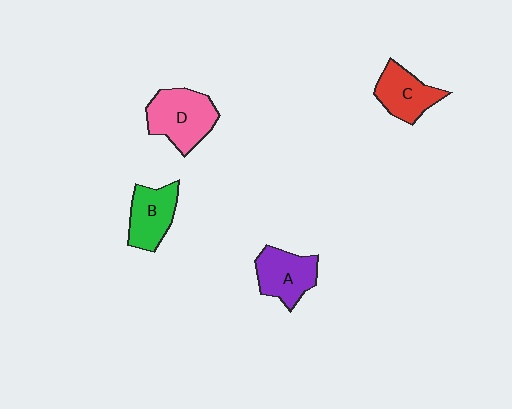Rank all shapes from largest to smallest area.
From largest to smallest: D (pink), A (purple), B (green), C (red).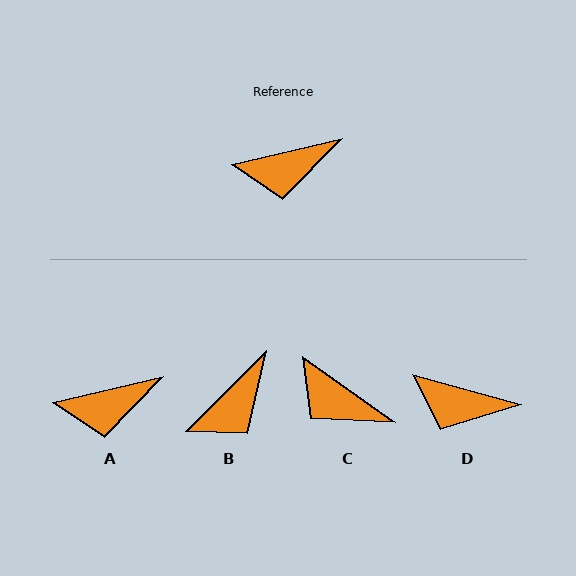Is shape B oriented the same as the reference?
No, it is off by about 32 degrees.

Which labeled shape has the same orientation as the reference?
A.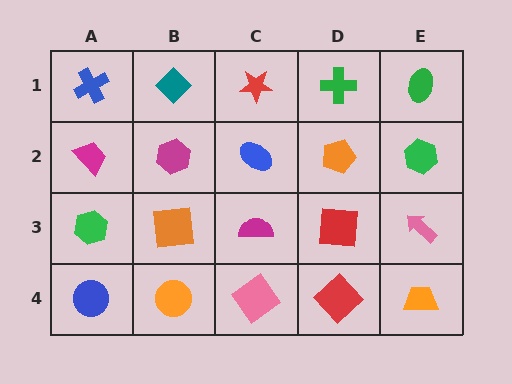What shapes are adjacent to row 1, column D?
An orange pentagon (row 2, column D), a red star (row 1, column C), a green ellipse (row 1, column E).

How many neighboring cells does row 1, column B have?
3.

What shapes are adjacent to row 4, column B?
An orange square (row 3, column B), a blue circle (row 4, column A), a pink diamond (row 4, column C).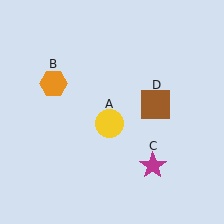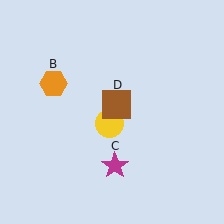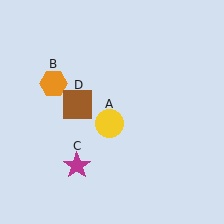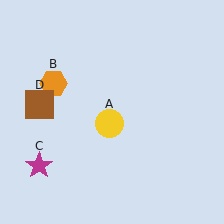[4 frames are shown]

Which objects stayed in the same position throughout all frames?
Yellow circle (object A) and orange hexagon (object B) remained stationary.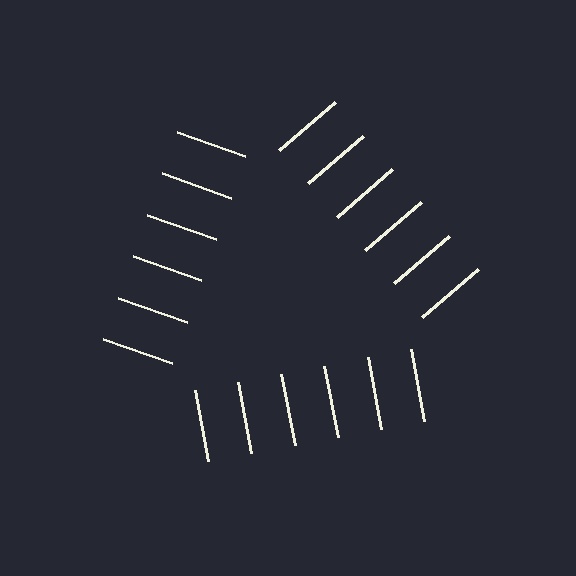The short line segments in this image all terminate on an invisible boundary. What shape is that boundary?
An illusory triangle — the line segments terminate on its edges but no continuous stroke is drawn.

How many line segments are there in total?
18 — 6 along each of the 3 edges.